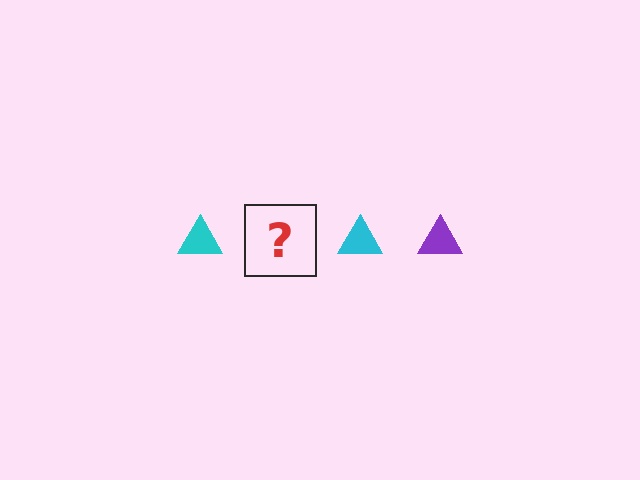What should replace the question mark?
The question mark should be replaced with a purple triangle.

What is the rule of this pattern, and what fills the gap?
The rule is that the pattern cycles through cyan, purple triangles. The gap should be filled with a purple triangle.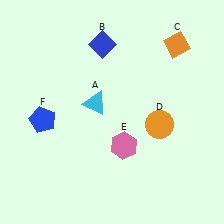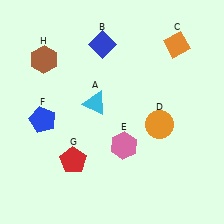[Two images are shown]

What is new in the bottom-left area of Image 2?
A red pentagon (G) was added in the bottom-left area of Image 2.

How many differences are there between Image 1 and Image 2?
There are 2 differences between the two images.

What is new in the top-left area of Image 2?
A brown hexagon (H) was added in the top-left area of Image 2.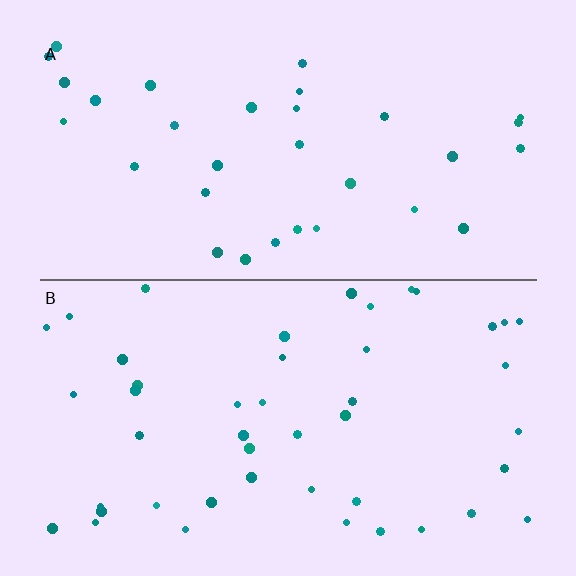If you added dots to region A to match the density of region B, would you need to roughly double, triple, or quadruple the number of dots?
Approximately double.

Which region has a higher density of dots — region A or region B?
B (the bottom).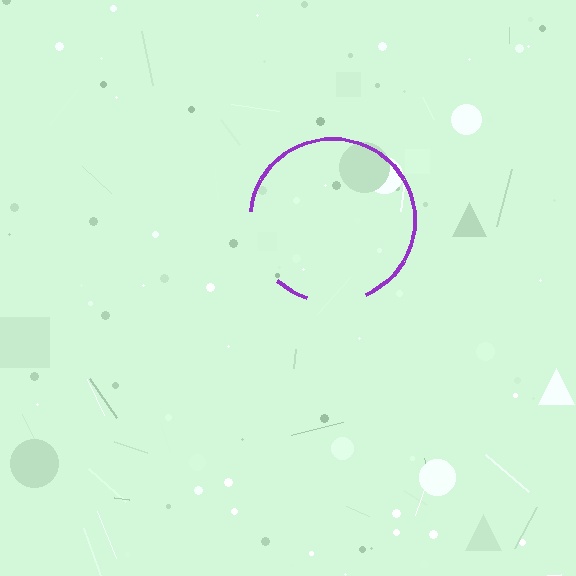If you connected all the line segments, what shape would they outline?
They would outline a circle.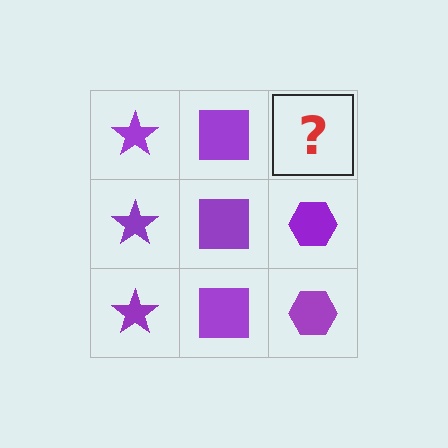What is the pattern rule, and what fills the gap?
The rule is that each column has a consistent shape. The gap should be filled with a purple hexagon.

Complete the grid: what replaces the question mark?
The question mark should be replaced with a purple hexagon.